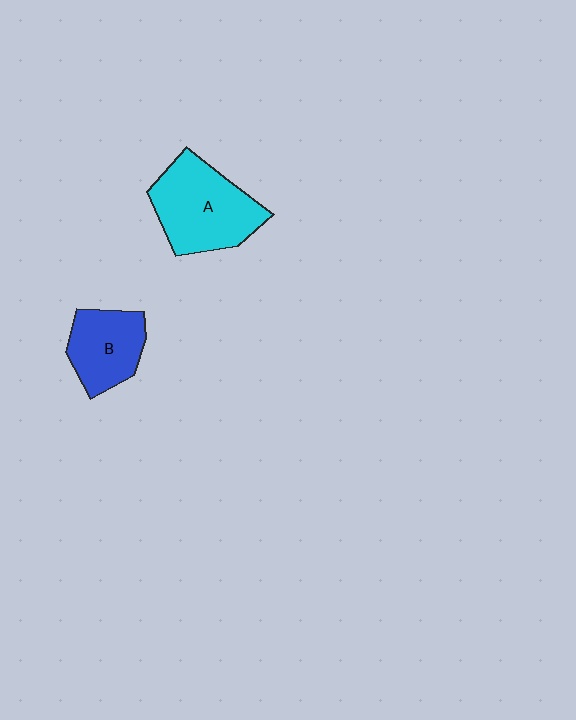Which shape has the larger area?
Shape A (cyan).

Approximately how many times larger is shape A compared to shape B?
Approximately 1.5 times.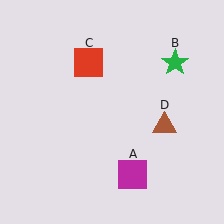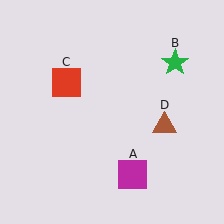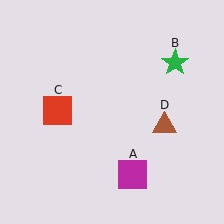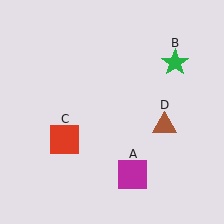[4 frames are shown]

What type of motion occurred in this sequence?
The red square (object C) rotated counterclockwise around the center of the scene.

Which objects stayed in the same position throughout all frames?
Magenta square (object A) and green star (object B) and brown triangle (object D) remained stationary.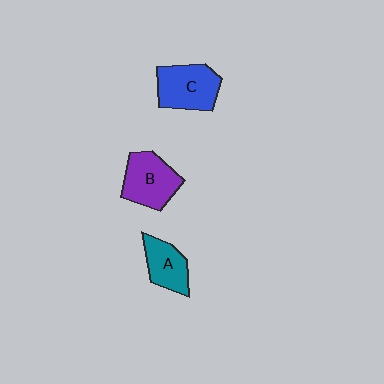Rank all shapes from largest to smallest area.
From largest to smallest: C (blue), B (purple), A (teal).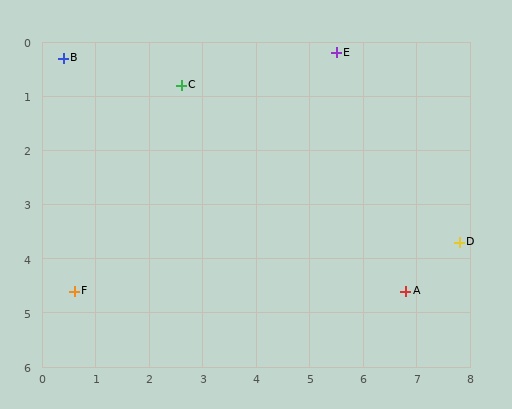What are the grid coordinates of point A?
Point A is at approximately (6.8, 4.6).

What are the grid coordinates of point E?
Point E is at approximately (5.5, 0.2).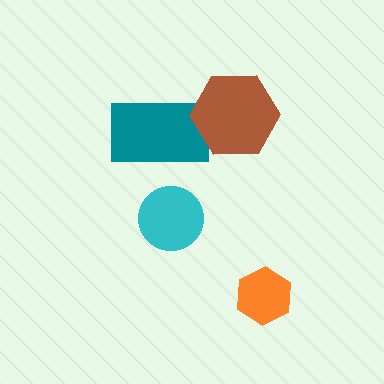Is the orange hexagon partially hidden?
No, no other shape covers it.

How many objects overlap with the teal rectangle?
1 object overlaps with the teal rectangle.